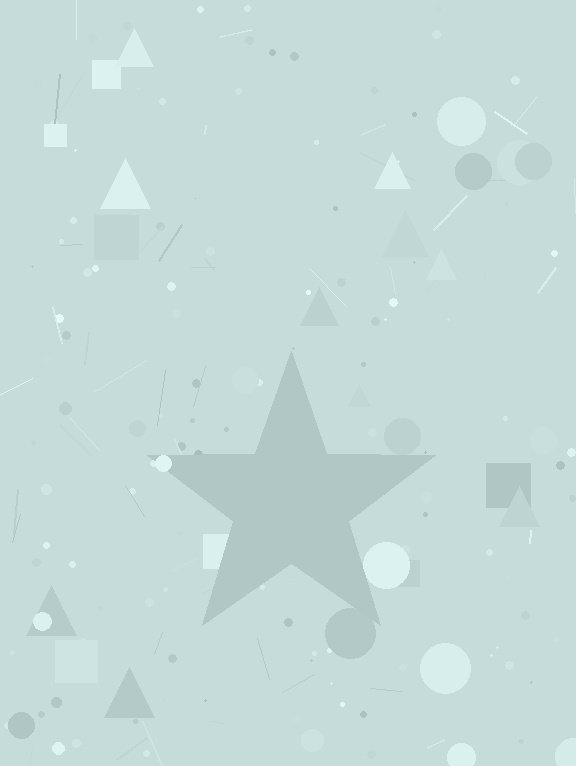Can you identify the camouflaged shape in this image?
The camouflaged shape is a star.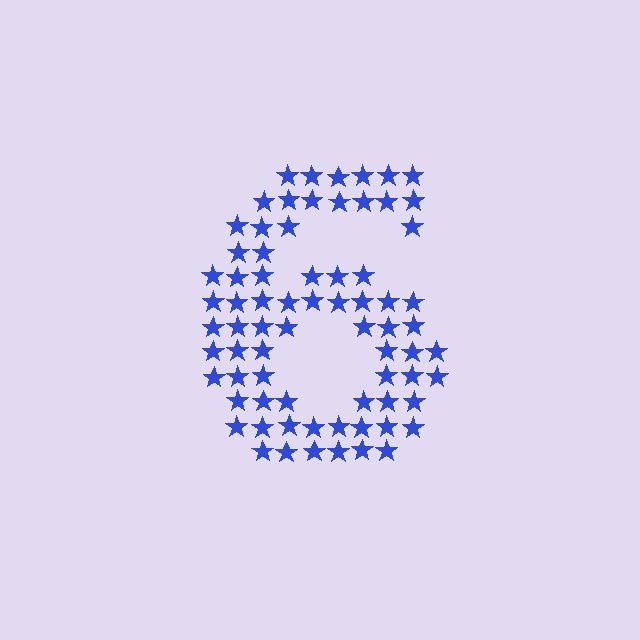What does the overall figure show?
The overall figure shows the digit 6.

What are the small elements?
The small elements are stars.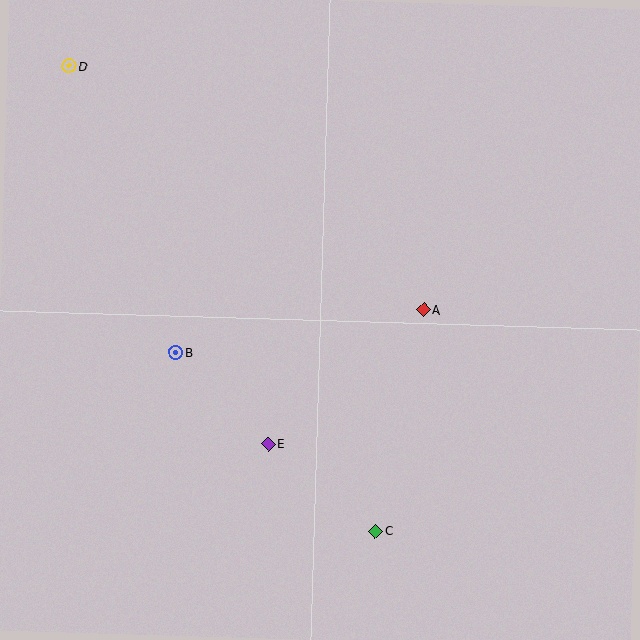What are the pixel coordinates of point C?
Point C is at (376, 531).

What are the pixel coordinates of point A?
Point A is at (424, 310).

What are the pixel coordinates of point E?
Point E is at (268, 444).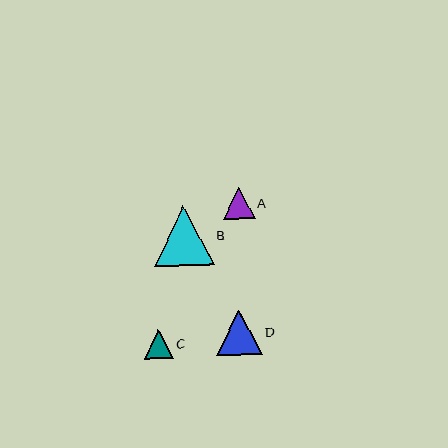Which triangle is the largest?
Triangle B is the largest with a size of approximately 60 pixels.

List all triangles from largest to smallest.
From largest to smallest: B, D, A, C.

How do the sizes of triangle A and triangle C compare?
Triangle A and triangle C are approximately the same size.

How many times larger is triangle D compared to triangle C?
Triangle D is approximately 1.6 times the size of triangle C.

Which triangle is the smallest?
Triangle C is the smallest with a size of approximately 29 pixels.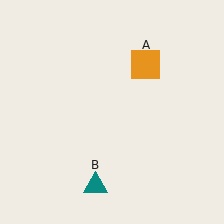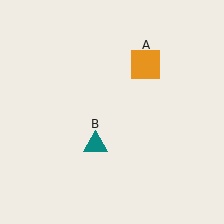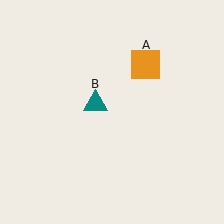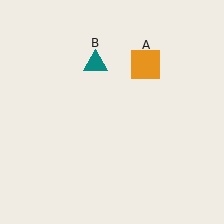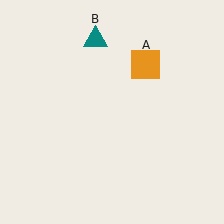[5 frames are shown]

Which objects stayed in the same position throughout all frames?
Orange square (object A) remained stationary.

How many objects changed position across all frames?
1 object changed position: teal triangle (object B).